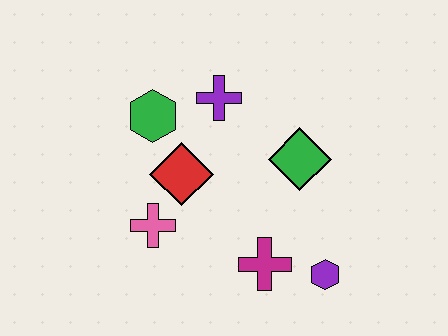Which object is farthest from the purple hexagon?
The green hexagon is farthest from the purple hexagon.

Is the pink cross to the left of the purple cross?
Yes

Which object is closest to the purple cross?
The green hexagon is closest to the purple cross.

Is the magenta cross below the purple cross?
Yes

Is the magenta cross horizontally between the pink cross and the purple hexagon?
Yes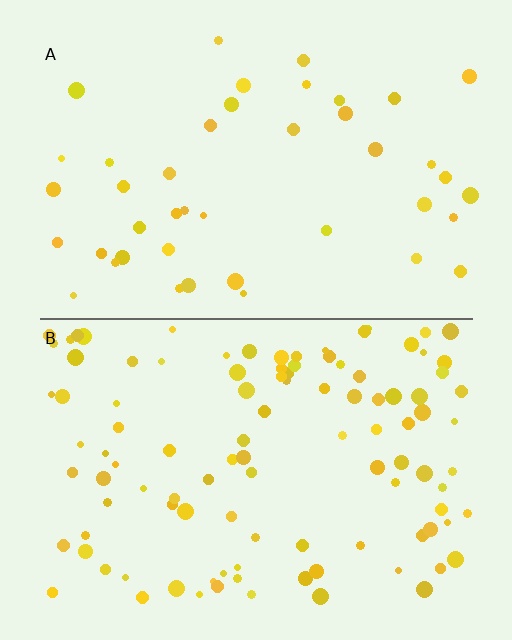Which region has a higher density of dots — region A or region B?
B (the bottom).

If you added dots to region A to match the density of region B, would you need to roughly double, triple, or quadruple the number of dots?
Approximately triple.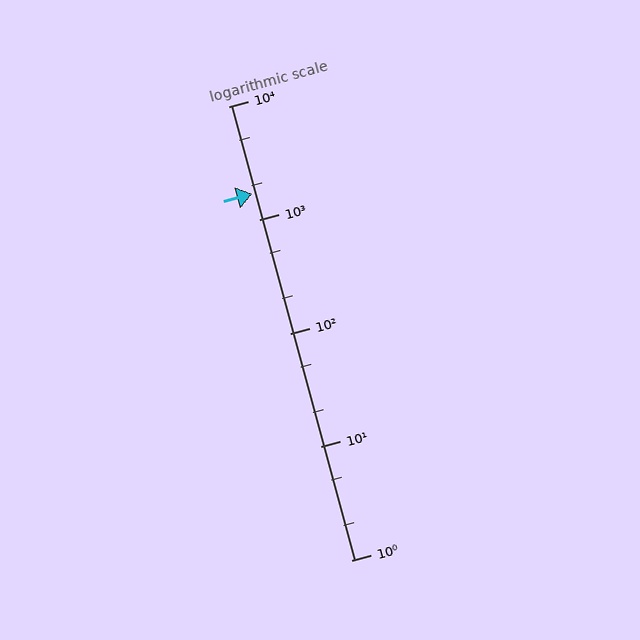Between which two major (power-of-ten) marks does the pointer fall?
The pointer is between 1000 and 10000.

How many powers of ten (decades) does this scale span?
The scale spans 4 decades, from 1 to 10000.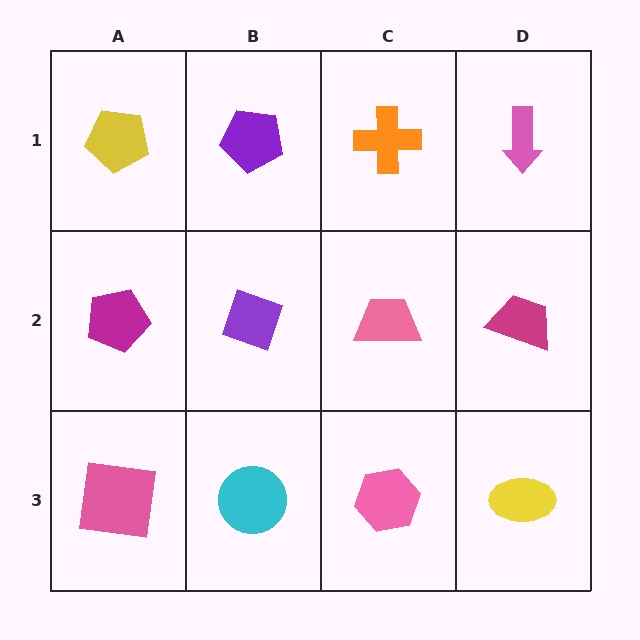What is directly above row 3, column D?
A magenta trapezoid.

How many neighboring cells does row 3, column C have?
3.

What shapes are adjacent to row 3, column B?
A purple diamond (row 2, column B), a pink square (row 3, column A), a pink hexagon (row 3, column C).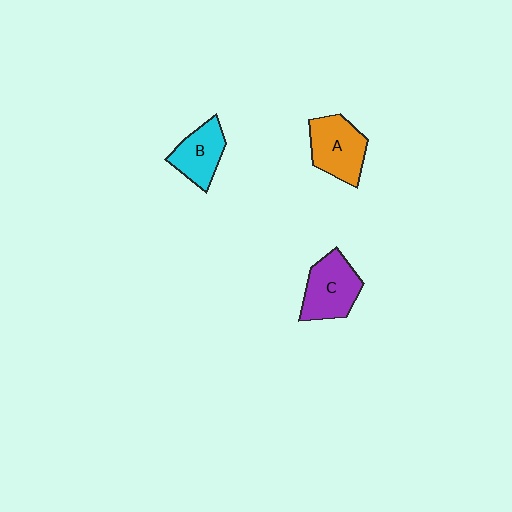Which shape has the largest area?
Shape C (purple).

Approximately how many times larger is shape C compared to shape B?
Approximately 1.3 times.